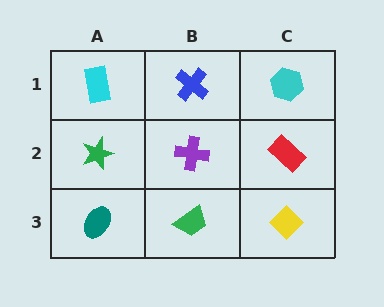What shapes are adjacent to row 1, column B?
A purple cross (row 2, column B), a cyan rectangle (row 1, column A), a cyan hexagon (row 1, column C).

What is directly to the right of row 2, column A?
A purple cross.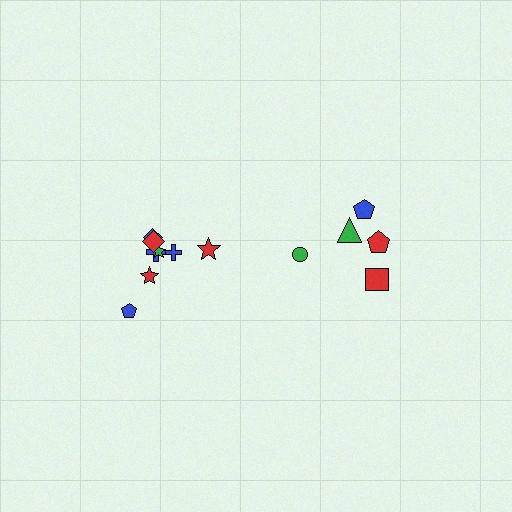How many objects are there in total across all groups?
There are 13 objects.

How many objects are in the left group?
There are 8 objects.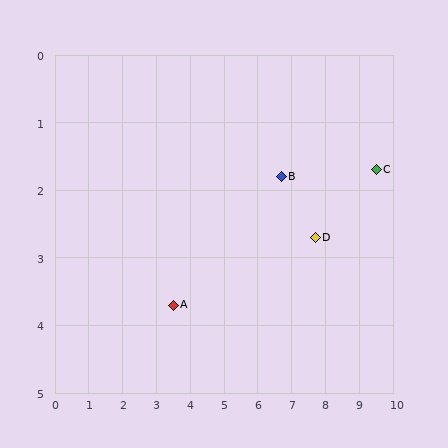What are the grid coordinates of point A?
Point A is at approximately (3.5, 3.7).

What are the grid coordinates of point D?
Point D is at approximately (7.7, 2.7).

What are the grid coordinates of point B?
Point B is at approximately (6.7, 1.8).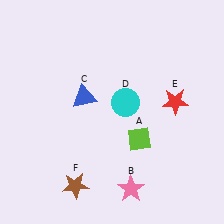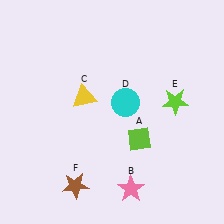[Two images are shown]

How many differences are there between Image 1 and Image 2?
There are 2 differences between the two images.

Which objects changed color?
C changed from blue to yellow. E changed from red to lime.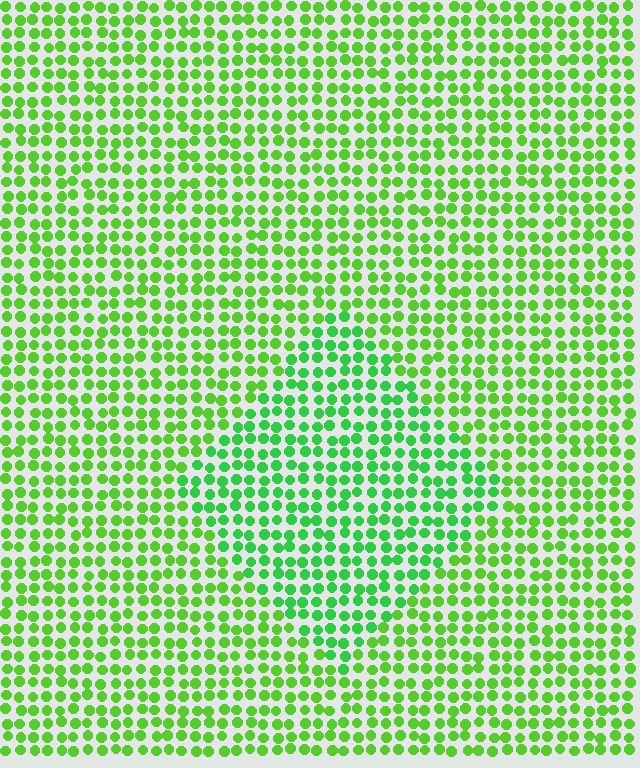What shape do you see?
I see a diamond.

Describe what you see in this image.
The image is filled with small lime elements in a uniform arrangement. A diamond-shaped region is visible where the elements are tinted to a slightly different hue, forming a subtle color boundary.